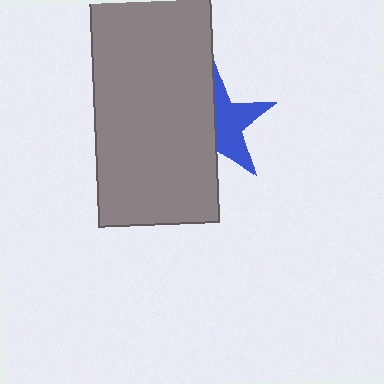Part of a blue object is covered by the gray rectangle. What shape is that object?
It is a star.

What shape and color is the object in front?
The object in front is a gray rectangle.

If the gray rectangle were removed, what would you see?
You would see the complete blue star.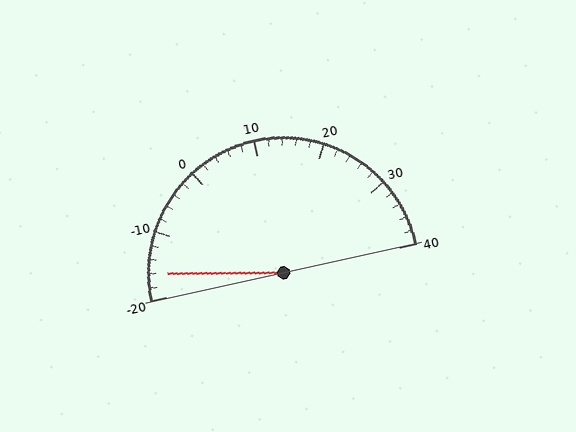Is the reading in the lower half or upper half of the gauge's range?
The reading is in the lower half of the range (-20 to 40).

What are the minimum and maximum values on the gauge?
The gauge ranges from -20 to 40.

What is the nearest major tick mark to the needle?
The nearest major tick mark is -20.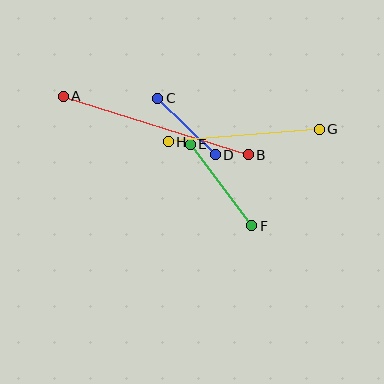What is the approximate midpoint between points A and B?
The midpoint is at approximately (156, 126) pixels.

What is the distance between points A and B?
The distance is approximately 194 pixels.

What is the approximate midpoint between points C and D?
The midpoint is at approximately (186, 126) pixels.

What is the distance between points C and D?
The distance is approximately 80 pixels.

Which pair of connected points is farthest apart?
Points A and B are farthest apart.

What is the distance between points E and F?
The distance is approximately 102 pixels.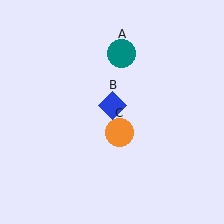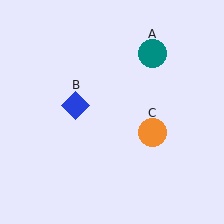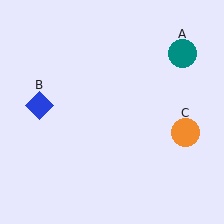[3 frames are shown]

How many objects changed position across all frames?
3 objects changed position: teal circle (object A), blue diamond (object B), orange circle (object C).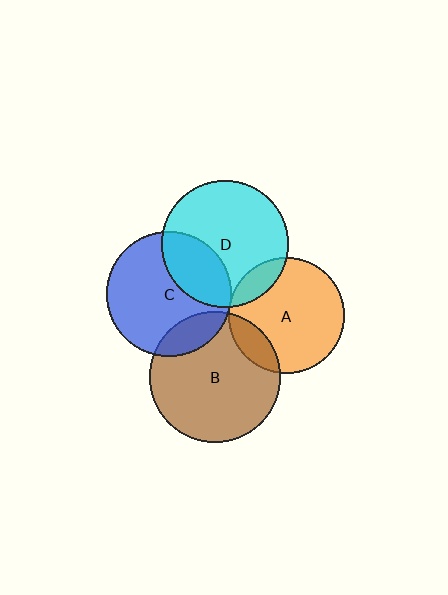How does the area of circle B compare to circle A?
Approximately 1.3 times.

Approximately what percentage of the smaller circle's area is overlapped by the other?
Approximately 30%.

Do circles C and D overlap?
Yes.